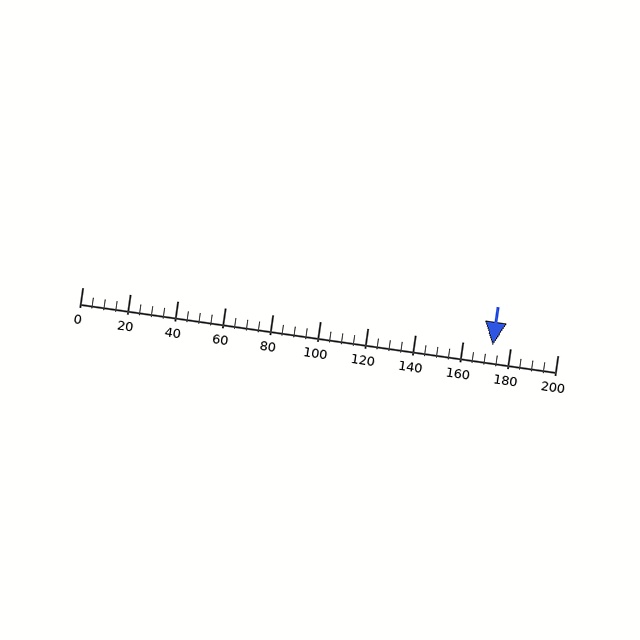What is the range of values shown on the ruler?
The ruler shows values from 0 to 200.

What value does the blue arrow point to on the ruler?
The blue arrow points to approximately 173.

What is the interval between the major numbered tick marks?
The major tick marks are spaced 20 units apart.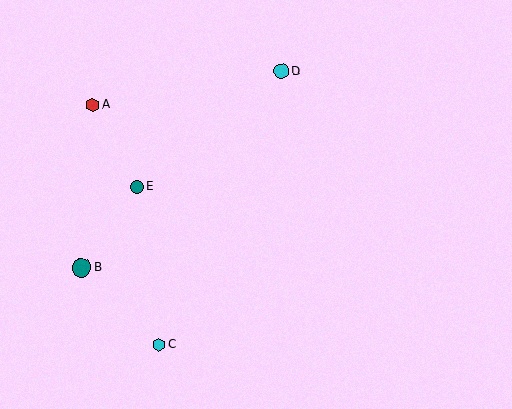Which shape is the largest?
The teal circle (labeled B) is the largest.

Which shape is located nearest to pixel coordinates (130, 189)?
The teal circle (labeled E) at (137, 187) is nearest to that location.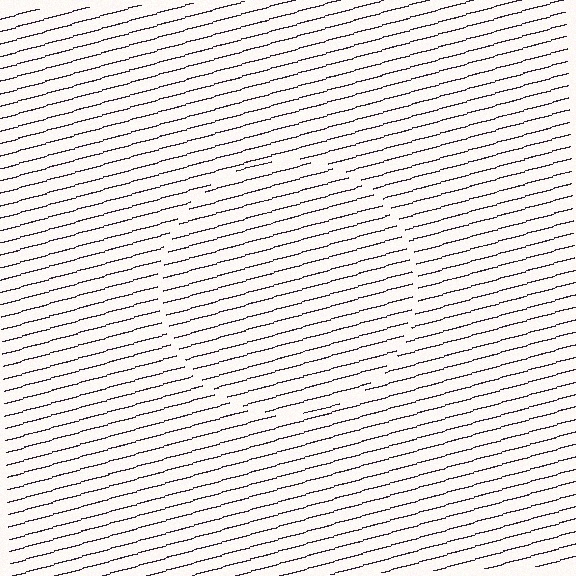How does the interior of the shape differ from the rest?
The interior of the shape contains the same grating, shifted by half a period — the contour is defined by the phase discontinuity where line-ends from the inner and outer gratings abut.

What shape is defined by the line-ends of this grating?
An illusory circle. The interior of the shape contains the same grating, shifted by half a period — the contour is defined by the phase discontinuity where line-ends from the inner and outer gratings abut.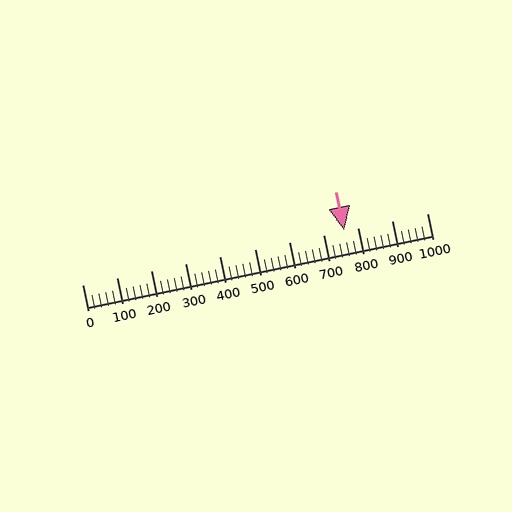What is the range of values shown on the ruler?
The ruler shows values from 0 to 1000.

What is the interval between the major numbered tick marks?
The major tick marks are spaced 100 units apart.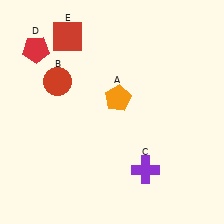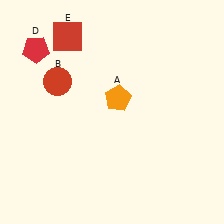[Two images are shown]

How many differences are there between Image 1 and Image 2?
There is 1 difference between the two images.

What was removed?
The purple cross (C) was removed in Image 2.